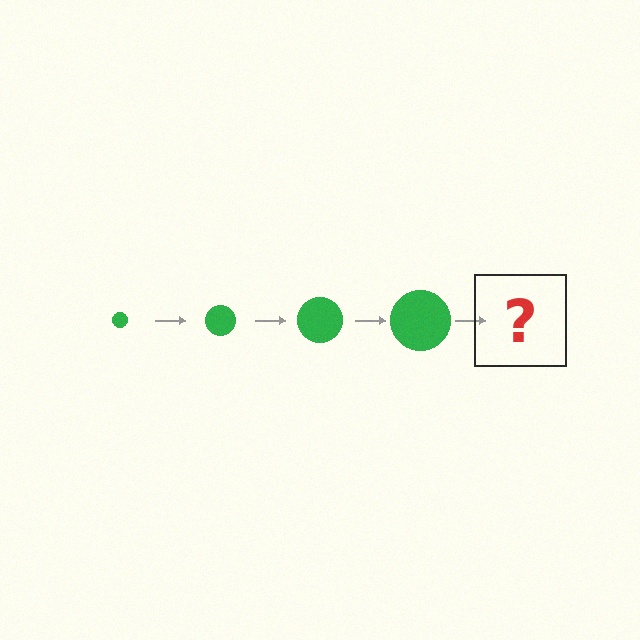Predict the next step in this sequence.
The next step is a green circle, larger than the previous one.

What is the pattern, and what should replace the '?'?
The pattern is that the circle gets progressively larger each step. The '?' should be a green circle, larger than the previous one.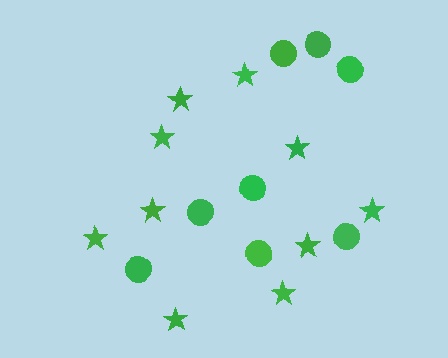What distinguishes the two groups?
There are 2 groups: one group of stars (10) and one group of circles (8).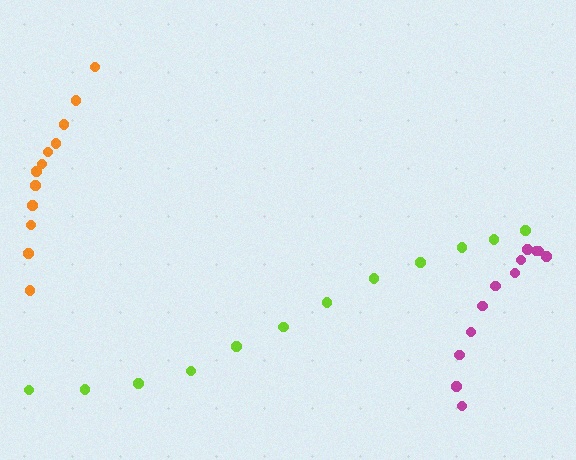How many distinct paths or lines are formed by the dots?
There are 3 distinct paths.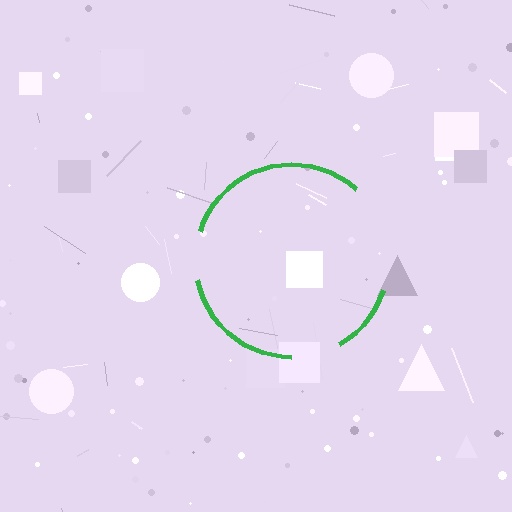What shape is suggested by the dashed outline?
The dashed outline suggests a circle.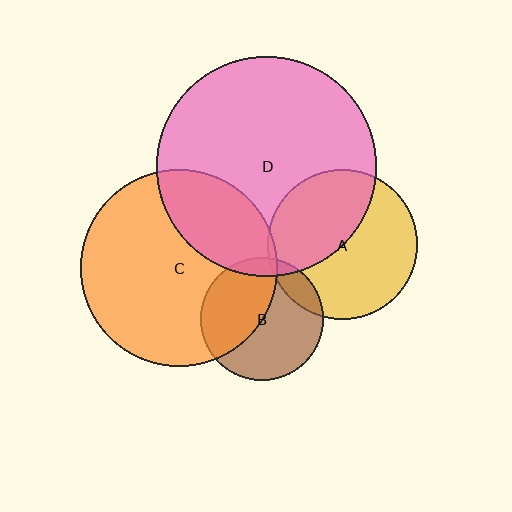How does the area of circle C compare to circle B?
Approximately 2.6 times.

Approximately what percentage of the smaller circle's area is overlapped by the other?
Approximately 45%.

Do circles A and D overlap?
Yes.